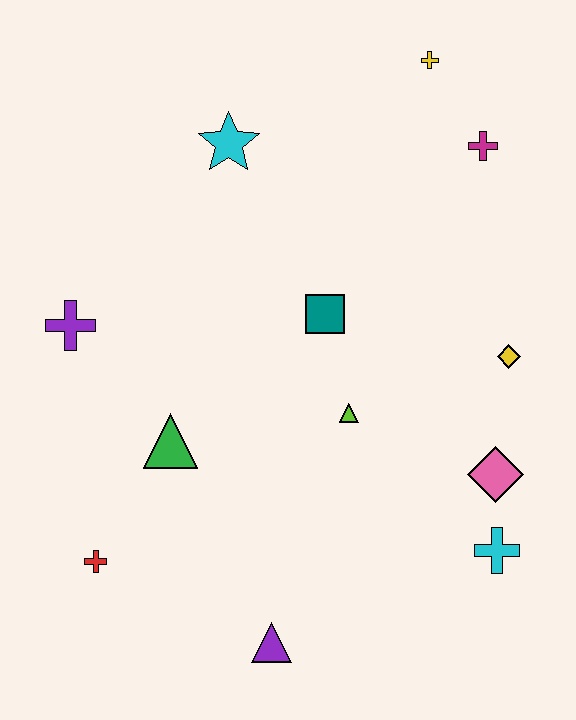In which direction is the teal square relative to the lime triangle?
The teal square is above the lime triangle.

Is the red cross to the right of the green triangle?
No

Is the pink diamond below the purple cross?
Yes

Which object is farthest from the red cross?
The yellow cross is farthest from the red cross.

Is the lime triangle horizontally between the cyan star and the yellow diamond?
Yes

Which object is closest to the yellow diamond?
The pink diamond is closest to the yellow diamond.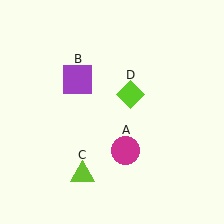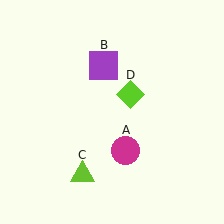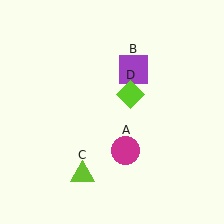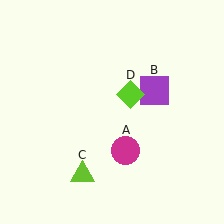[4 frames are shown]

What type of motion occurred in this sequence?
The purple square (object B) rotated clockwise around the center of the scene.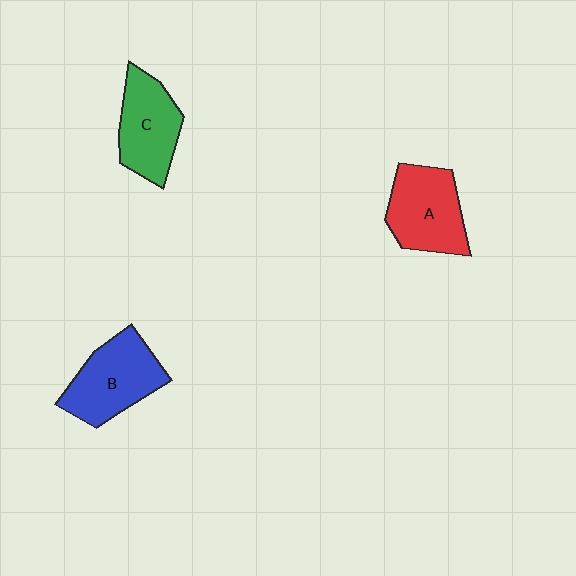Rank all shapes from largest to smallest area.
From largest to smallest: B (blue), A (red), C (green).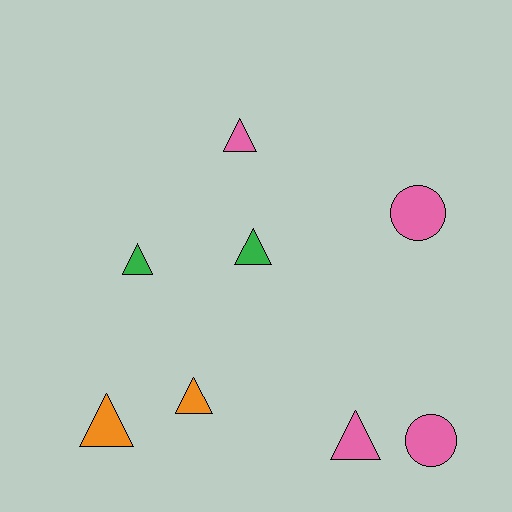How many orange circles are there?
There are no orange circles.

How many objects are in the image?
There are 8 objects.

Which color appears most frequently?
Pink, with 4 objects.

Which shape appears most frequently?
Triangle, with 6 objects.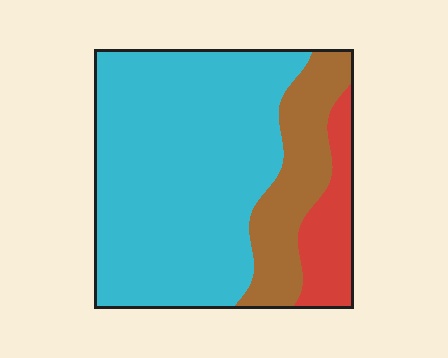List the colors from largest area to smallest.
From largest to smallest: cyan, brown, red.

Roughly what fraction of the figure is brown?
Brown covers about 20% of the figure.